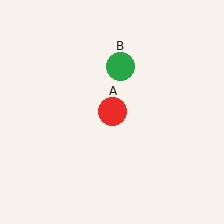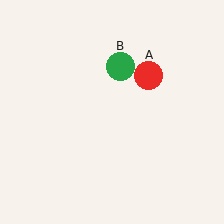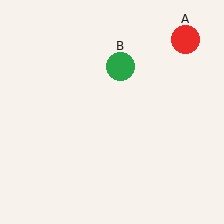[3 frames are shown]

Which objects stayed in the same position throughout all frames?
Green circle (object B) remained stationary.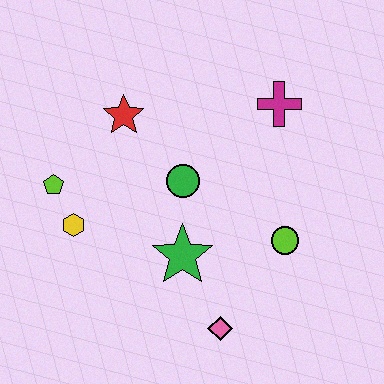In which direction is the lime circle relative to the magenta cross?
The lime circle is below the magenta cross.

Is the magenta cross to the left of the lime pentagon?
No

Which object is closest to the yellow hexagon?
The lime pentagon is closest to the yellow hexagon.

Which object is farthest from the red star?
The pink diamond is farthest from the red star.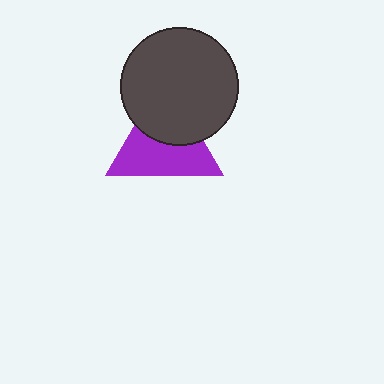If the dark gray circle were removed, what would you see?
You would see the complete purple triangle.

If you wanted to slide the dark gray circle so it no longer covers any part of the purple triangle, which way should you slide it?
Slide it up — that is the most direct way to separate the two shapes.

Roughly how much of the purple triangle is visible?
About half of it is visible (roughly 57%).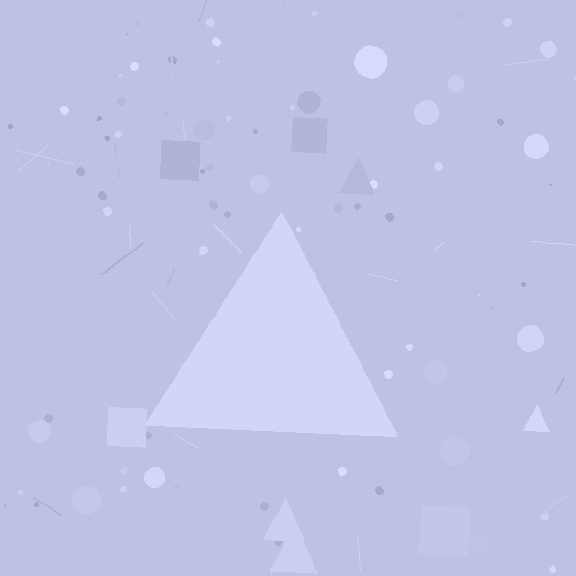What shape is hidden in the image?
A triangle is hidden in the image.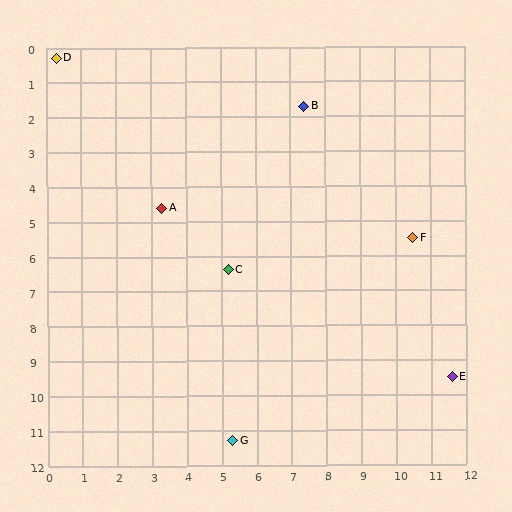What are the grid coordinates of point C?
Point C is at approximately (5.2, 6.4).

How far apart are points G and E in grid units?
Points G and E are about 6.6 grid units apart.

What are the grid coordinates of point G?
Point G is at approximately (5.3, 11.3).